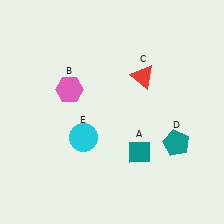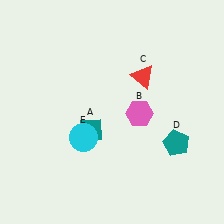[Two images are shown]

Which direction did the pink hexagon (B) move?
The pink hexagon (B) moved right.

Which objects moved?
The objects that moved are: the teal diamond (A), the pink hexagon (B).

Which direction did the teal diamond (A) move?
The teal diamond (A) moved left.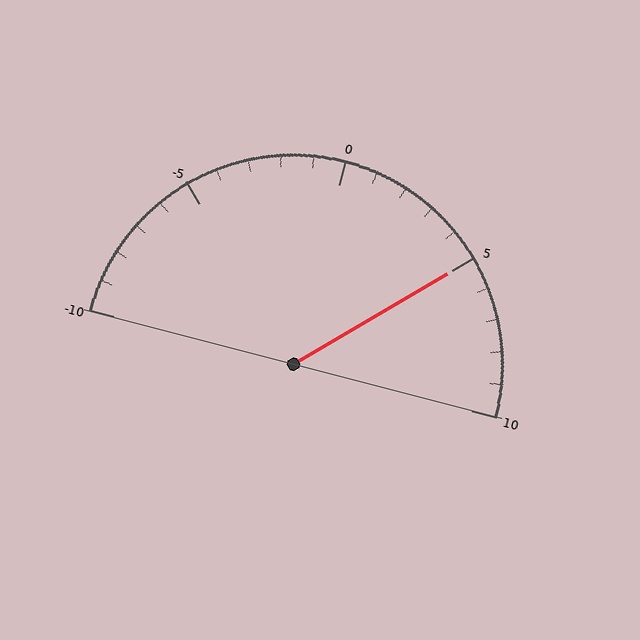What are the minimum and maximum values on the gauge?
The gauge ranges from -10 to 10.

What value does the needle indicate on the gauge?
The needle indicates approximately 5.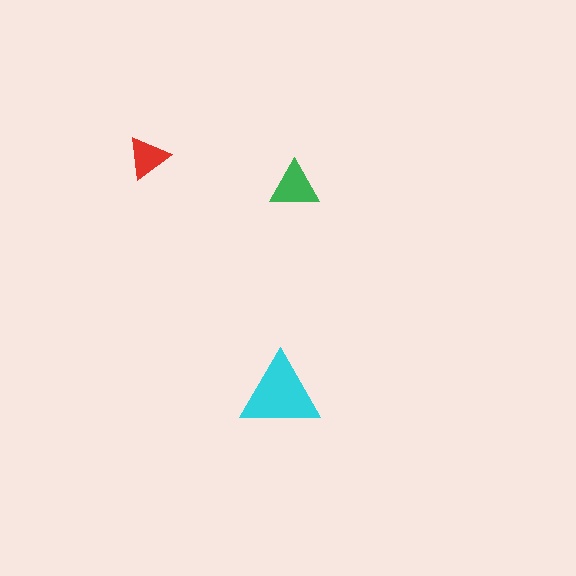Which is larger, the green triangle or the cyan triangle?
The cyan one.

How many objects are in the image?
There are 3 objects in the image.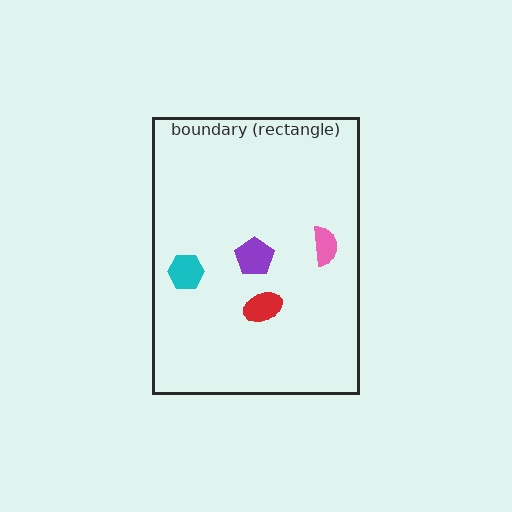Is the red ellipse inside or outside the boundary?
Inside.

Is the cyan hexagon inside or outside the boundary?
Inside.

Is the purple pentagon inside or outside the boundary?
Inside.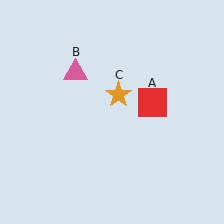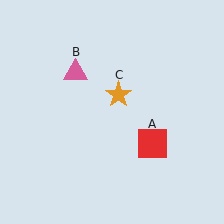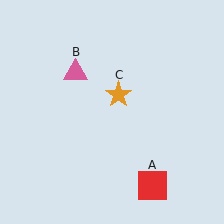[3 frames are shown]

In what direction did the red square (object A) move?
The red square (object A) moved down.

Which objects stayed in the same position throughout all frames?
Pink triangle (object B) and orange star (object C) remained stationary.